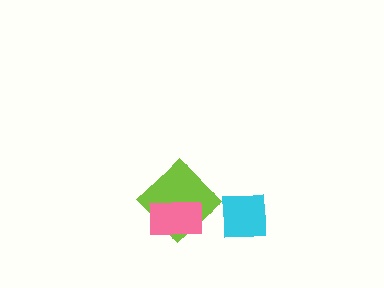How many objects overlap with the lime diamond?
1 object overlaps with the lime diamond.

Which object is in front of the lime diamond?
The pink rectangle is in front of the lime diamond.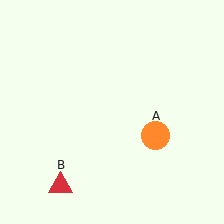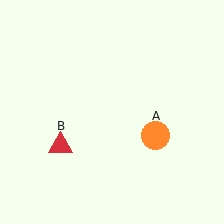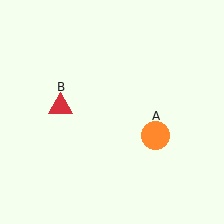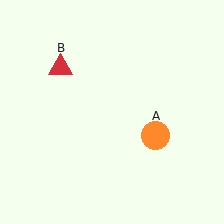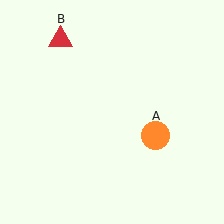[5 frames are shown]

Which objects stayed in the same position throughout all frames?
Orange circle (object A) remained stationary.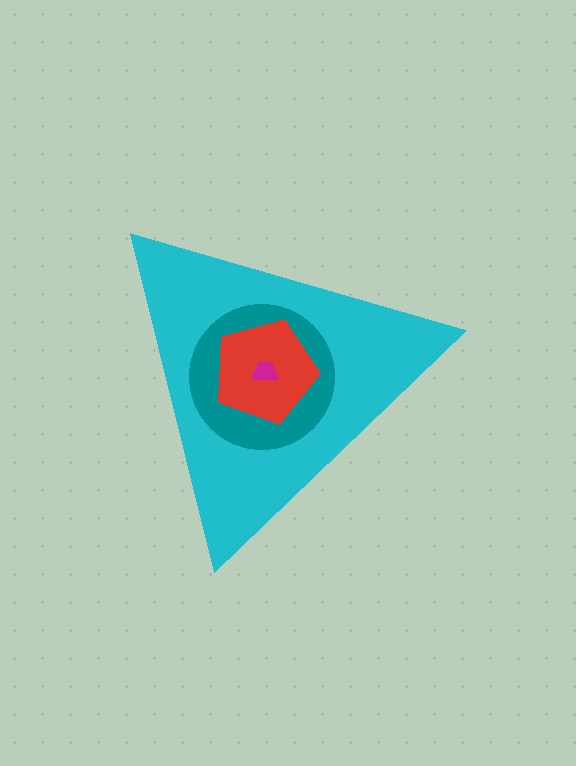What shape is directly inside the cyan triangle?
The teal circle.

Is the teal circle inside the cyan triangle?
Yes.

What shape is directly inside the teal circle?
The red pentagon.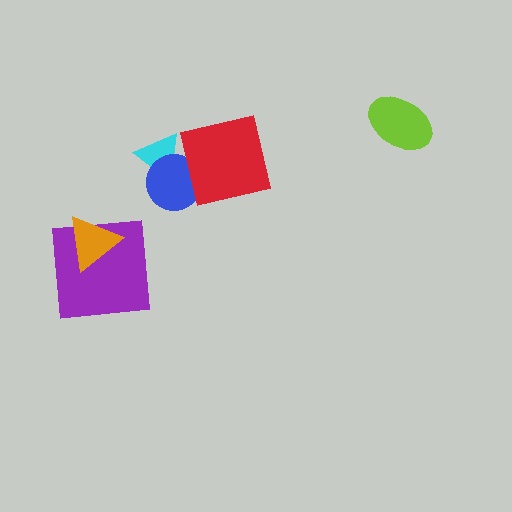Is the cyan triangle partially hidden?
Yes, it is partially covered by another shape.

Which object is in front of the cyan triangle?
The blue circle is in front of the cyan triangle.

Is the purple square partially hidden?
Yes, it is partially covered by another shape.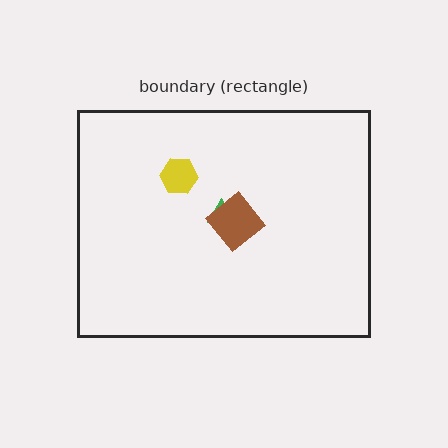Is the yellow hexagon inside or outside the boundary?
Inside.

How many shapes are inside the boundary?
3 inside, 0 outside.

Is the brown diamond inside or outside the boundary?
Inside.